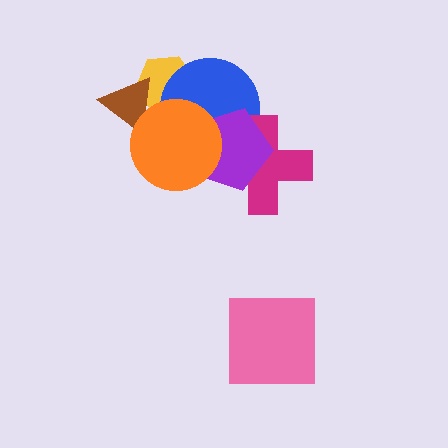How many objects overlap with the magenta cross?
2 objects overlap with the magenta cross.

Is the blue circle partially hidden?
Yes, it is partially covered by another shape.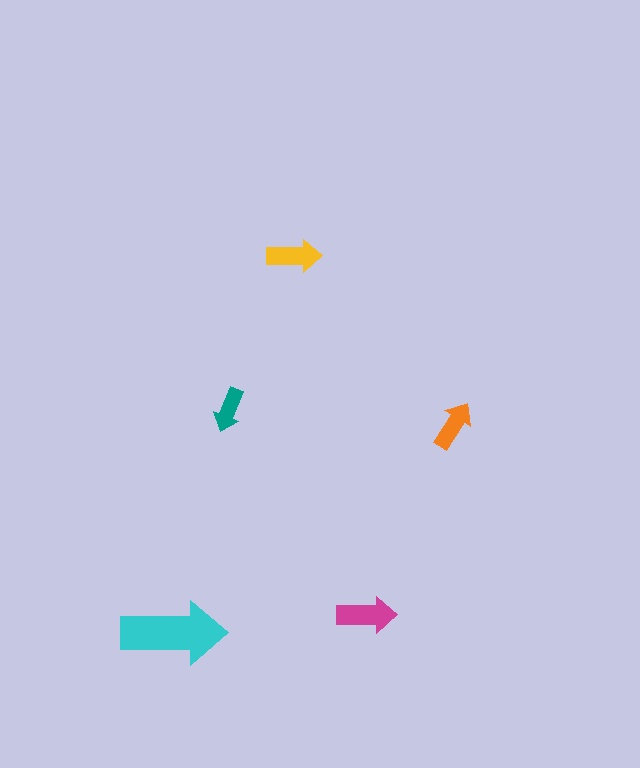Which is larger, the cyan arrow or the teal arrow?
The cyan one.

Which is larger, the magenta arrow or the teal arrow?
The magenta one.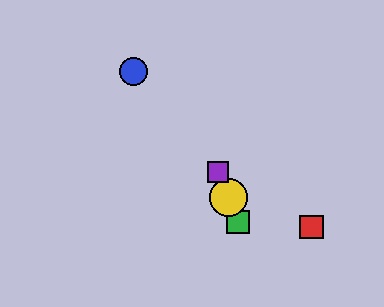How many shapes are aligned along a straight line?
3 shapes (the green square, the yellow circle, the purple square) are aligned along a straight line.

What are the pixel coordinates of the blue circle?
The blue circle is at (134, 72).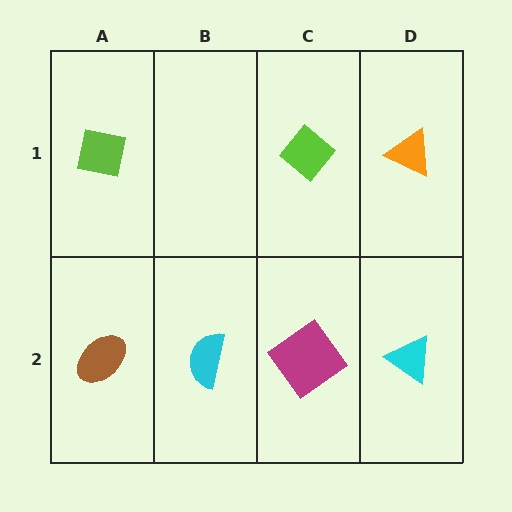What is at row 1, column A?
A lime square.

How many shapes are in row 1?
3 shapes.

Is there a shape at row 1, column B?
No, that cell is empty.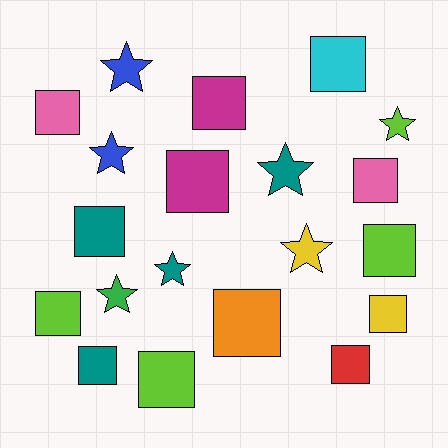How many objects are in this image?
There are 20 objects.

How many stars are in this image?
There are 7 stars.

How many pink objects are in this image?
There are 2 pink objects.